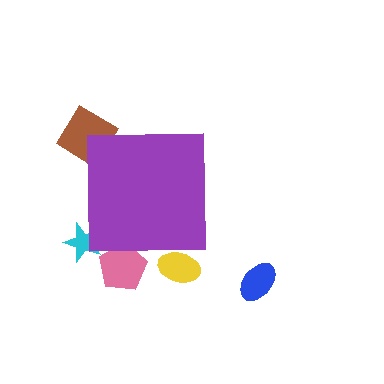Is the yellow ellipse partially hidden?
Yes, the yellow ellipse is partially hidden behind the purple square.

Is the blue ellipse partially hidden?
No, the blue ellipse is fully visible.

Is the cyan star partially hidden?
Yes, the cyan star is partially hidden behind the purple square.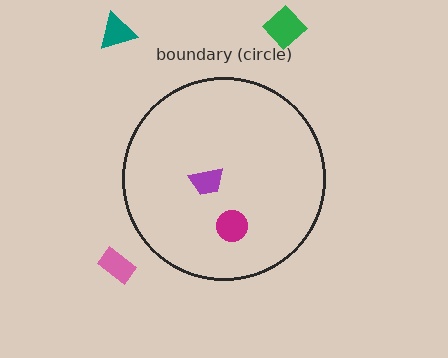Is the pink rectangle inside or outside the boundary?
Outside.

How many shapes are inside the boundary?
2 inside, 3 outside.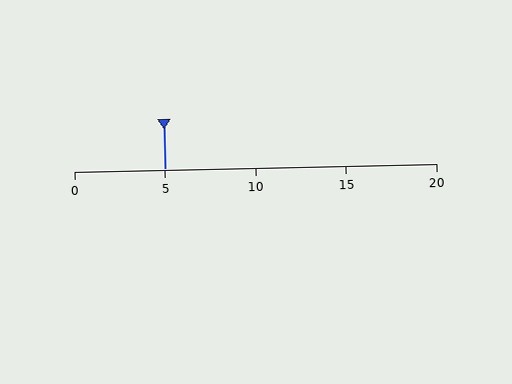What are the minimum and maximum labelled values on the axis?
The axis runs from 0 to 20.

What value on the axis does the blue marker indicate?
The marker indicates approximately 5.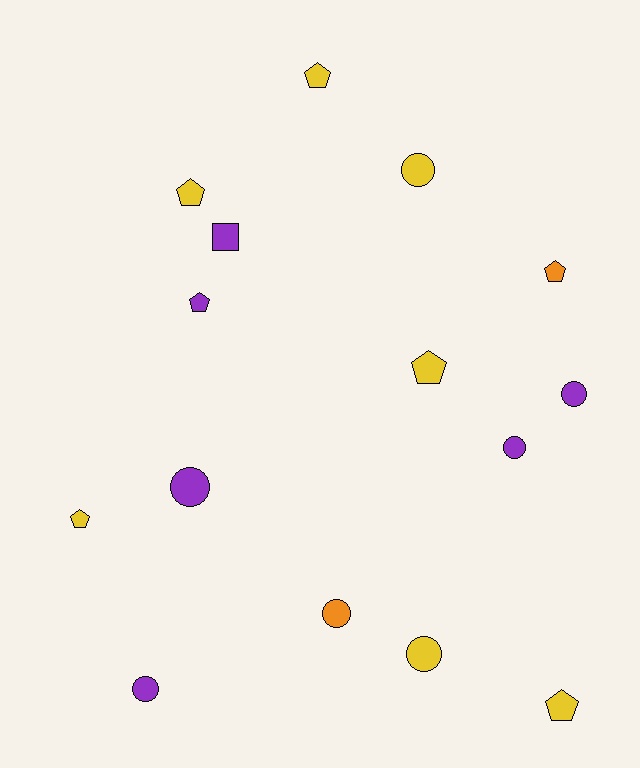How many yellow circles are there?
There are 2 yellow circles.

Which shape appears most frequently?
Circle, with 7 objects.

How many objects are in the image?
There are 15 objects.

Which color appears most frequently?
Yellow, with 7 objects.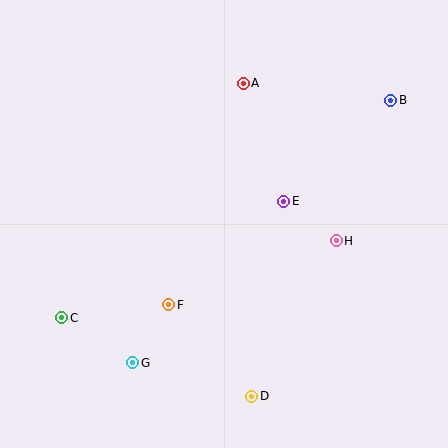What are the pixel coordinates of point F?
Point F is at (169, 305).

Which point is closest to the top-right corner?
Point B is closest to the top-right corner.